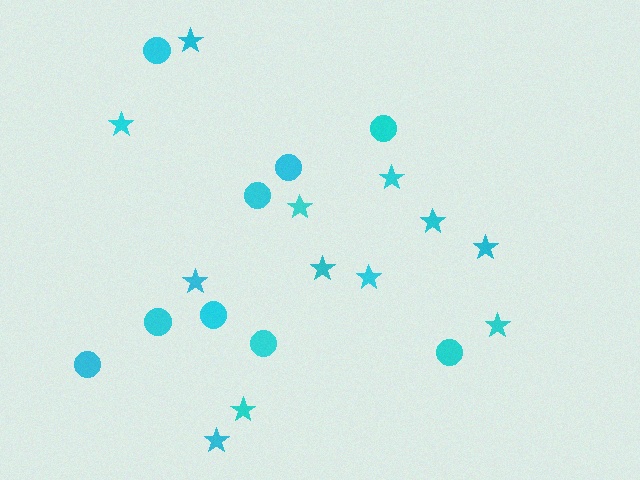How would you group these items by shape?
There are 2 groups: one group of stars (12) and one group of circles (9).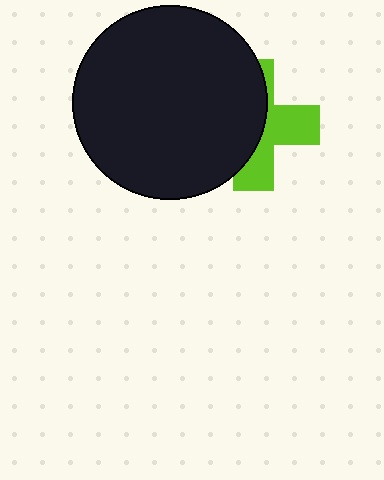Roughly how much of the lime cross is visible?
A small part of it is visible (roughly 45%).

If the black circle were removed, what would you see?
You would see the complete lime cross.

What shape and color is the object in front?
The object in front is a black circle.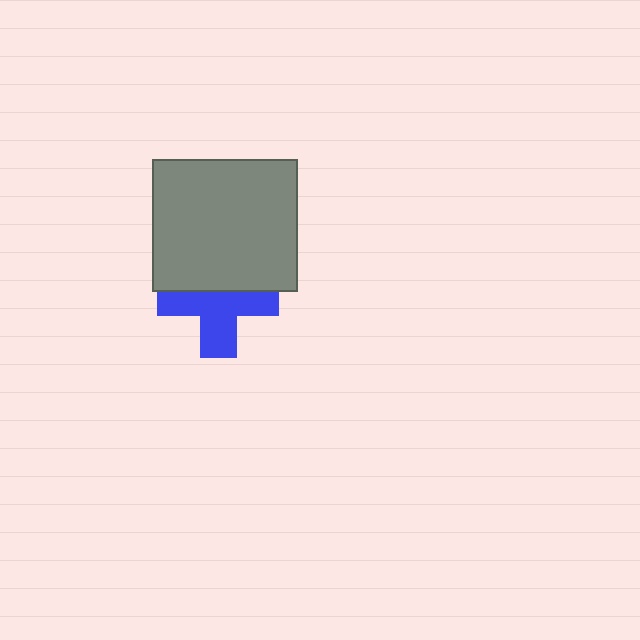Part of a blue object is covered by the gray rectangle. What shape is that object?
It is a cross.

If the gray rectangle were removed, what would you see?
You would see the complete blue cross.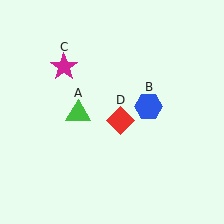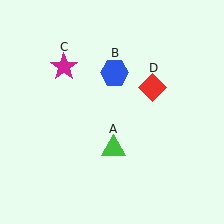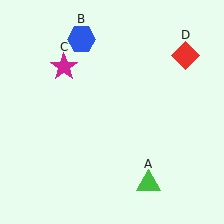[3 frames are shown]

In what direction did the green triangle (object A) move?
The green triangle (object A) moved down and to the right.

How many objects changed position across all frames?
3 objects changed position: green triangle (object A), blue hexagon (object B), red diamond (object D).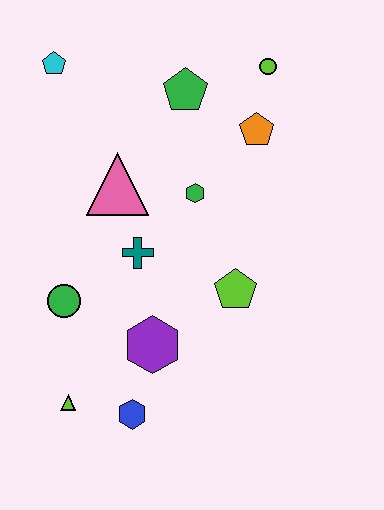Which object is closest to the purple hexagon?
The blue hexagon is closest to the purple hexagon.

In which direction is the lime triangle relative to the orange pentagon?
The lime triangle is below the orange pentagon.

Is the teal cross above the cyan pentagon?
No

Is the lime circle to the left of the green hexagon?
No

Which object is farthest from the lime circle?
The lime triangle is farthest from the lime circle.